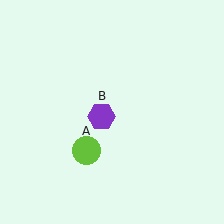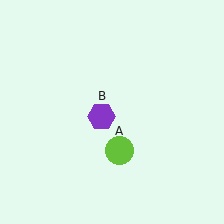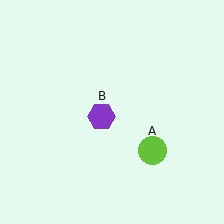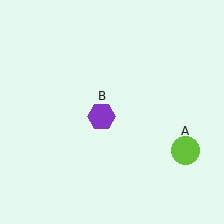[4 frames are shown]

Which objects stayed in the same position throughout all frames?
Purple hexagon (object B) remained stationary.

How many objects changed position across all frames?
1 object changed position: lime circle (object A).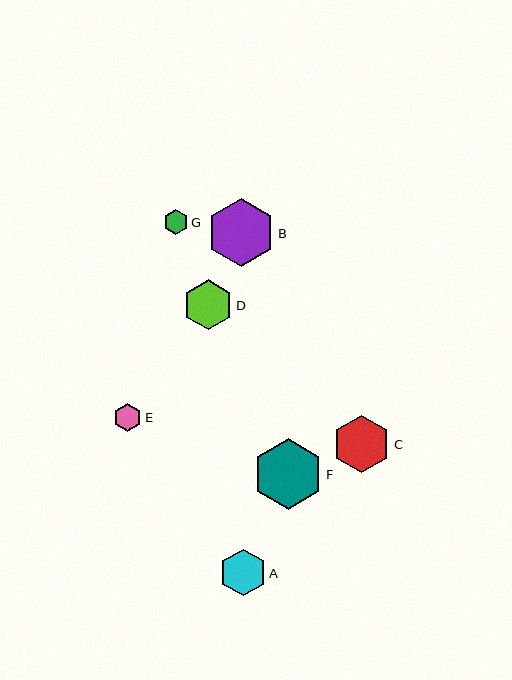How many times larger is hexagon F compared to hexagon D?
Hexagon F is approximately 1.4 times the size of hexagon D.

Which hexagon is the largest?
Hexagon F is the largest with a size of approximately 71 pixels.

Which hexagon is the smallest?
Hexagon G is the smallest with a size of approximately 25 pixels.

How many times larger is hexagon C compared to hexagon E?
Hexagon C is approximately 2.0 times the size of hexagon E.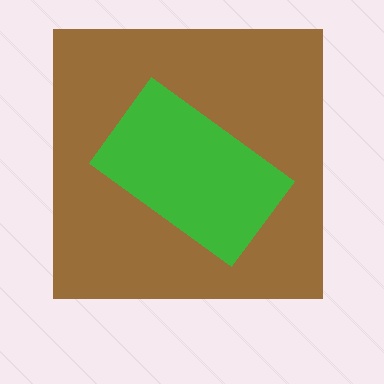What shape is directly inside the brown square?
The green rectangle.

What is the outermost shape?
The brown square.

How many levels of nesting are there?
2.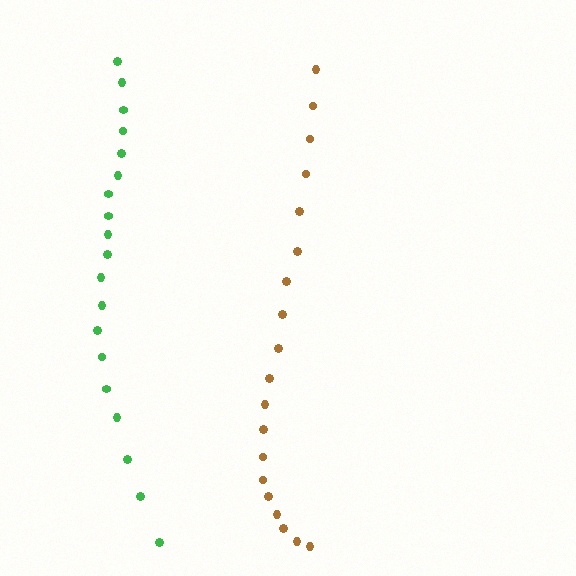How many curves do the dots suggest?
There are 2 distinct paths.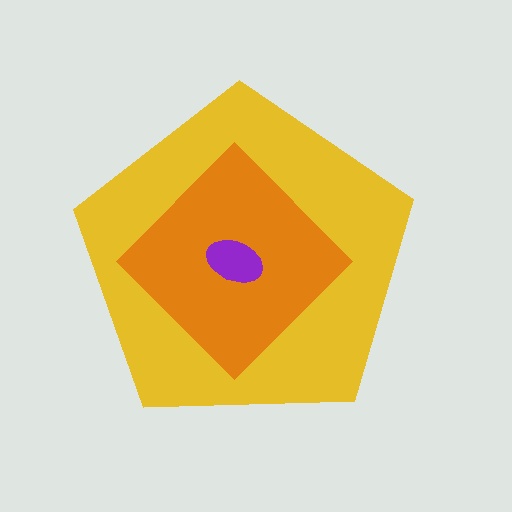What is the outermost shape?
The yellow pentagon.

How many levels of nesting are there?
3.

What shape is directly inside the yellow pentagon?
The orange diamond.